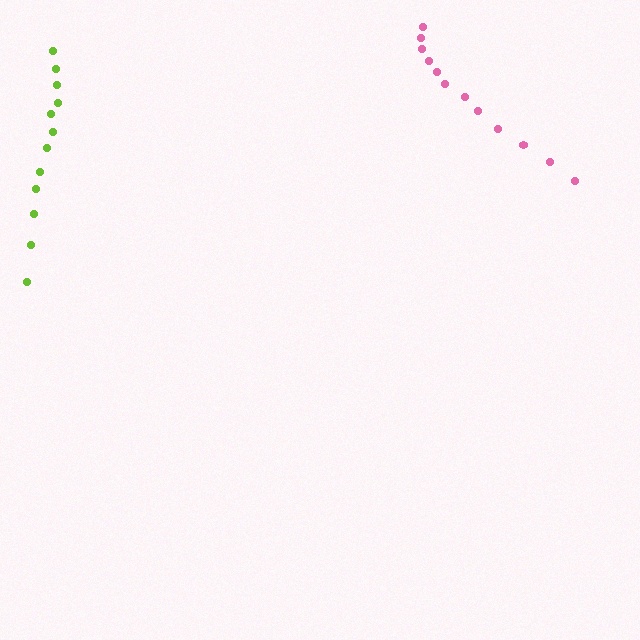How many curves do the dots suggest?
There are 2 distinct paths.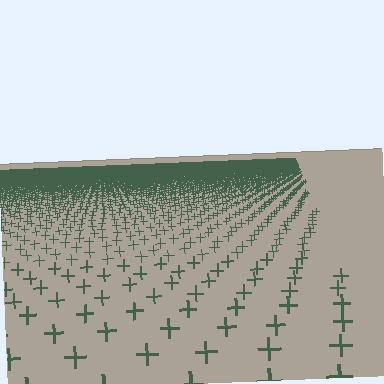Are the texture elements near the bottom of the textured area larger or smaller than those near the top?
Larger. Near the bottom, elements are closer to the viewer and appear at a bigger on-screen size.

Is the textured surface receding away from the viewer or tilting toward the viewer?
The surface is receding away from the viewer. Texture elements get smaller and denser toward the top.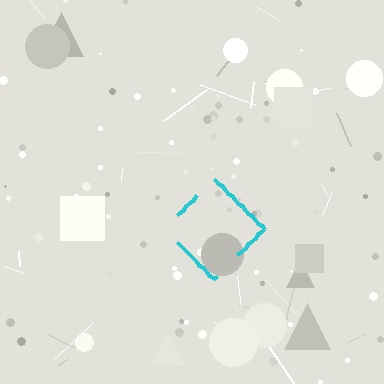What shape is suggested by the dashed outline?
The dashed outline suggests a diamond.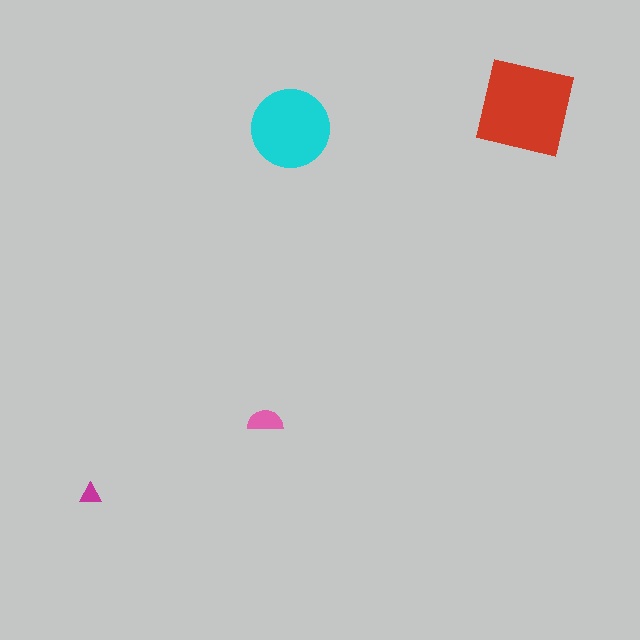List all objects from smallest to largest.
The magenta triangle, the pink semicircle, the cyan circle, the red square.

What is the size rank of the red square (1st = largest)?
1st.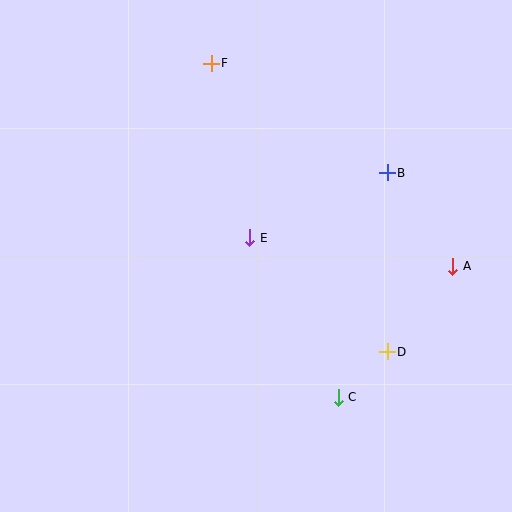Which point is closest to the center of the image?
Point E at (250, 238) is closest to the center.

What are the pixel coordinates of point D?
Point D is at (387, 352).